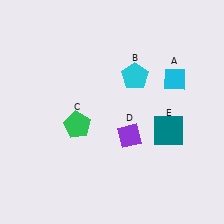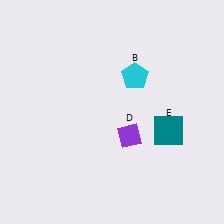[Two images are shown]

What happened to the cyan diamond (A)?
The cyan diamond (A) was removed in Image 2. It was in the top-right area of Image 1.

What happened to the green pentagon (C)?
The green pentagon (C) was removed in Image 2. It was in the bottom-left area of Image 1.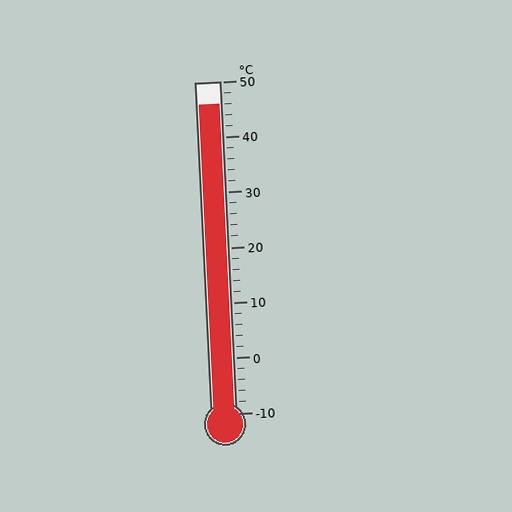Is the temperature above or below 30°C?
The temperature is above 30°C.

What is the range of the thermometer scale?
The thermometer scale ranges from -10°C to 50°C.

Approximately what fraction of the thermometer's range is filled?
The thermometer is filled to approximately 95% of its range.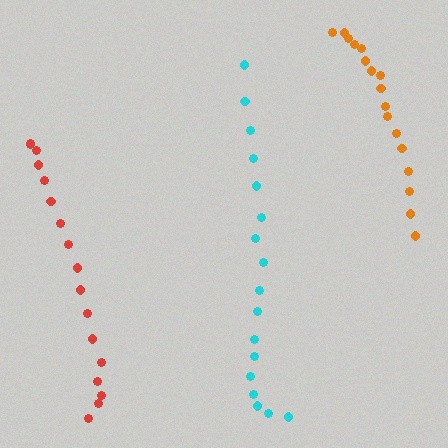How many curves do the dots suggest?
There are 3 distinct paths.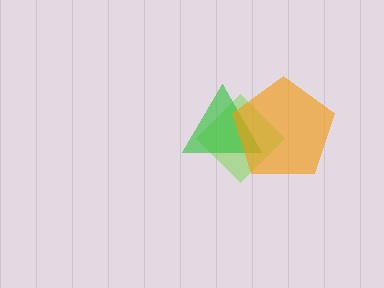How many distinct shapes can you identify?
There are 3 distinct shapes: a lime diamond, a green triangle, an orange pentagon.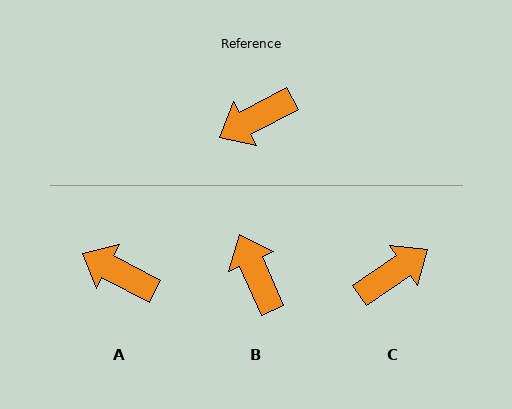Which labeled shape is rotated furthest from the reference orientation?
C, about 173 degrees away.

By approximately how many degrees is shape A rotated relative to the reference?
Approximately 56 degrees clockwise.